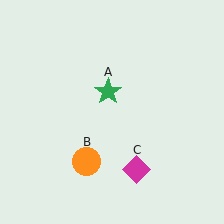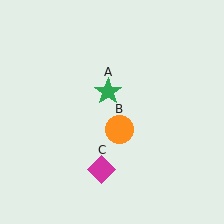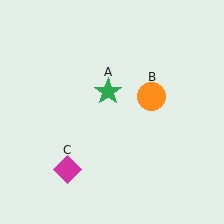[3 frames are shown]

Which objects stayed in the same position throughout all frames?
Green star (object A) remained stationary.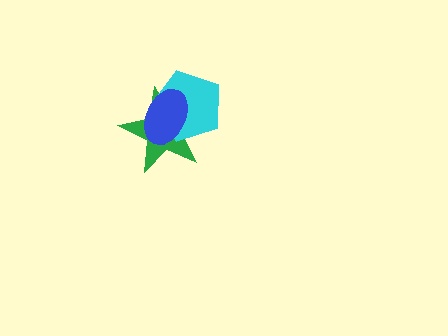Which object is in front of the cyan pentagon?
The blue ellipse is in front of the cyan pentagon.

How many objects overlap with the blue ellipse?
2 objects overlap with the blue ellipse.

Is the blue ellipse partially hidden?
No, no other shape covers it.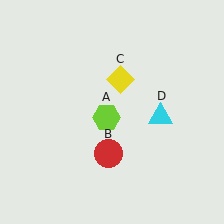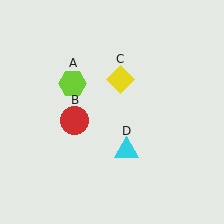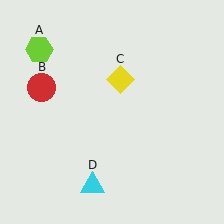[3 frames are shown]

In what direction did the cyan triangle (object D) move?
The cyan triangle (object D) moved down and to the left.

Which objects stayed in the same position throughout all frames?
Yellow diamond (object C) remained stationary.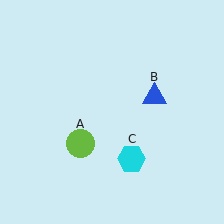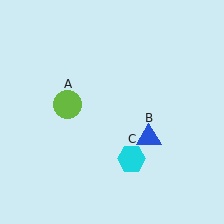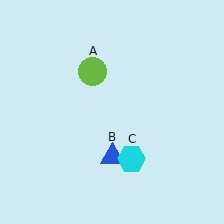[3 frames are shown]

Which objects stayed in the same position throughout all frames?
Cyan hexagon (object C) remained stationary.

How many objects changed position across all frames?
2 objects changed position: lime circle (object A), blue triangle (object B).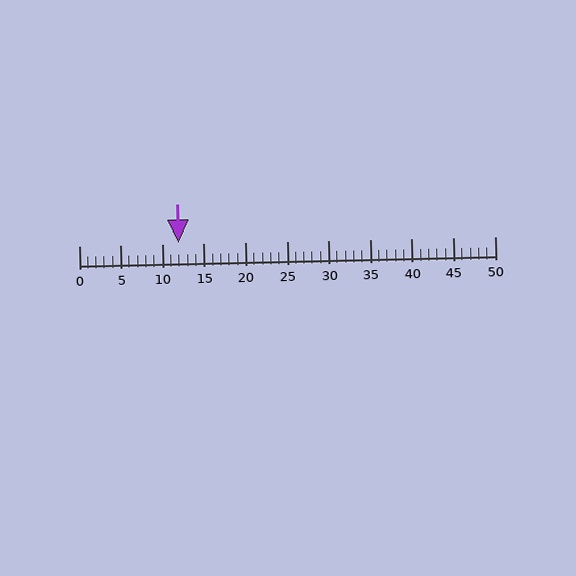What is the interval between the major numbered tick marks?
The major tick marks are spaced 5 units apart.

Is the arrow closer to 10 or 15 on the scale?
The arrow is closer to 10.